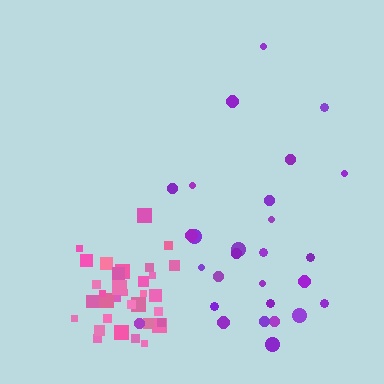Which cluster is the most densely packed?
Pink.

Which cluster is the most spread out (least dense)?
Purple.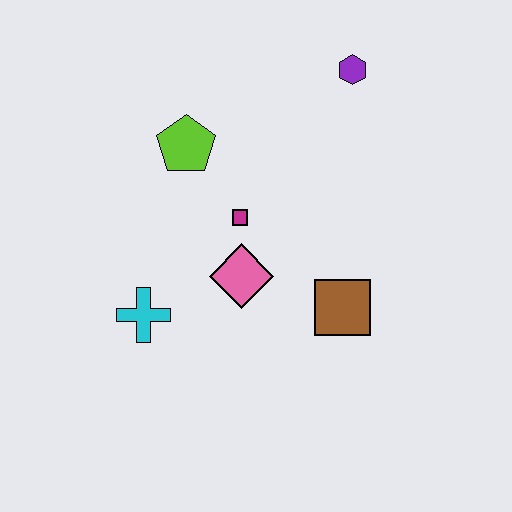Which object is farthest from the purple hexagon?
The cyan cross is farthest from the purple hexagon.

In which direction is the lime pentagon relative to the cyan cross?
The lime pentagon is above the cyan cross.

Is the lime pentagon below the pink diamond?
No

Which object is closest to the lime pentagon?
The magenta square is closest to the lime pentagon.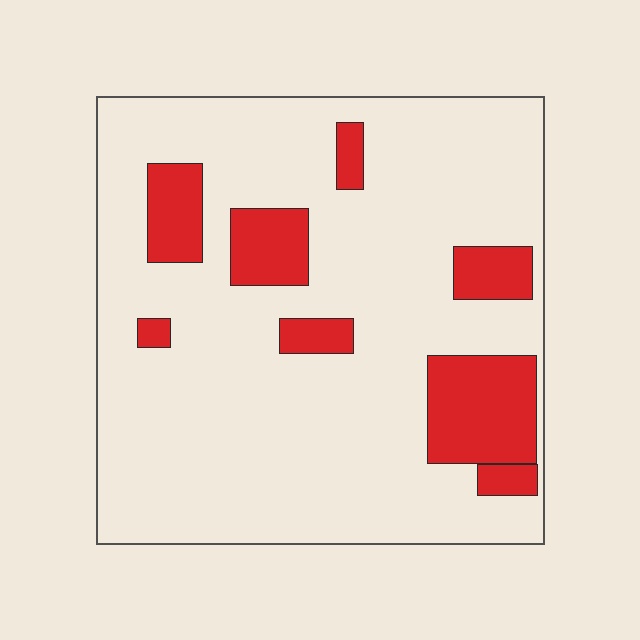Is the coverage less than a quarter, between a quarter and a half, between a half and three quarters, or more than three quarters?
Less than a quarter.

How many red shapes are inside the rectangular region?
8.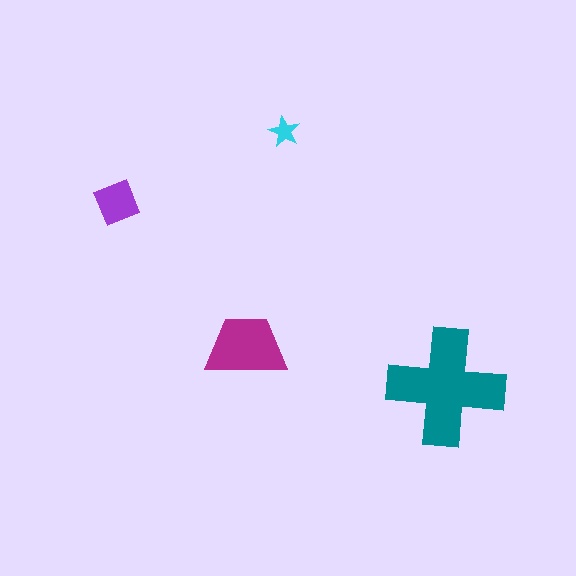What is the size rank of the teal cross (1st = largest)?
1st.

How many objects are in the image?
There are 4 objects in the image.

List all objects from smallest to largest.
The cyan star, the purple diamond, the magenta trapezoid, the teal cross.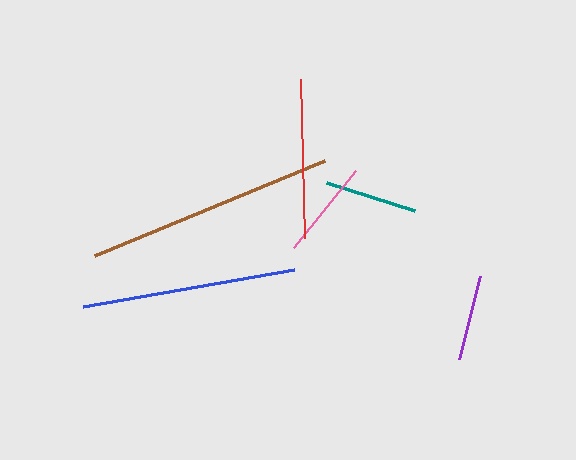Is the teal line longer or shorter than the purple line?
The teal line is longer than the purple line.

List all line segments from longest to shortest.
From longest to shortest: brown, blue, red, pink, teal, purple.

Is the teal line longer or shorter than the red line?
The red line is longer than the teal line.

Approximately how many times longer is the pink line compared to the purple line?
The pink line is approximately 1.2 times the length of the purple line.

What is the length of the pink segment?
The pink segment is approximately 98 pixels long.